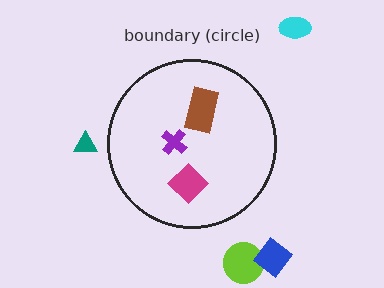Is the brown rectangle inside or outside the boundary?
Inside.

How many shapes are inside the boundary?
3 inside, 4 outside.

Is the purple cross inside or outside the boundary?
Inside.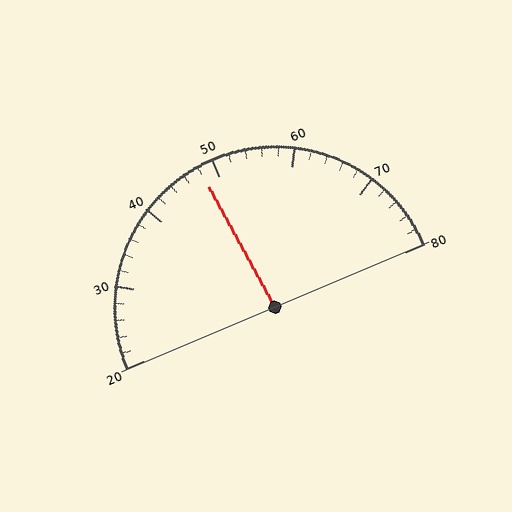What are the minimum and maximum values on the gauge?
The gauge ranges from 20 to 80.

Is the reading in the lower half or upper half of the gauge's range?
The reading is in the lower half of the range (20 to 80).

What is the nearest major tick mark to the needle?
The nearest major tick mark is 50.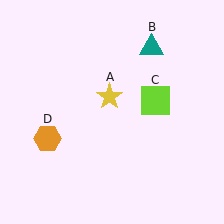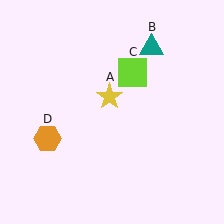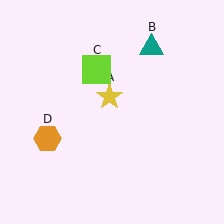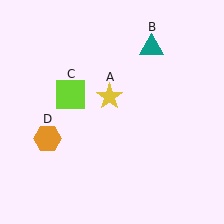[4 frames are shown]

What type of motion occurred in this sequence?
The lime square (object C) rotated counterclockwise around the center of the scene.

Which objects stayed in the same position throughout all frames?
Yellow star (object A) and teal triangle (object B) and orange hexagon (object D) remained stationary.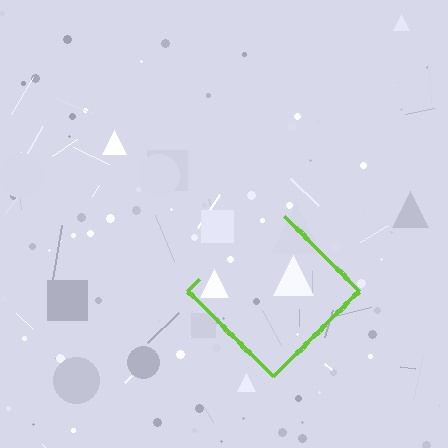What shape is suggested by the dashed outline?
The dashed outline suggests a diamond.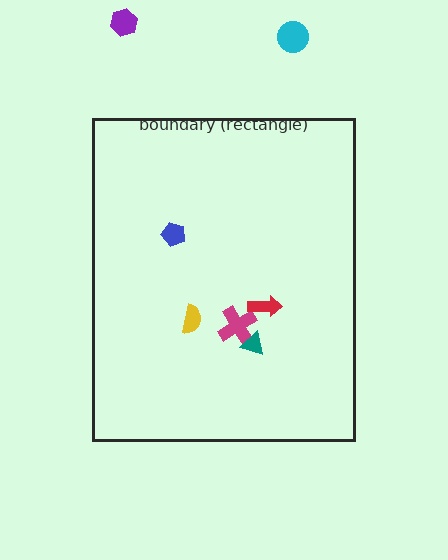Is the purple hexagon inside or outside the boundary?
Outside.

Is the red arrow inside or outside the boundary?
Inside.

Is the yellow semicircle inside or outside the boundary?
Inside.